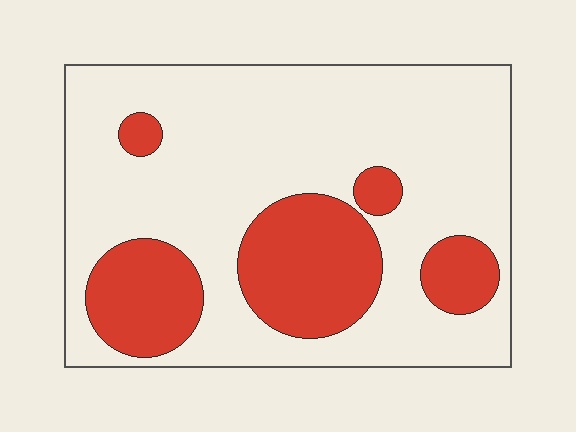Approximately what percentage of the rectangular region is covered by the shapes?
Approximately 25%.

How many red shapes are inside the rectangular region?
5.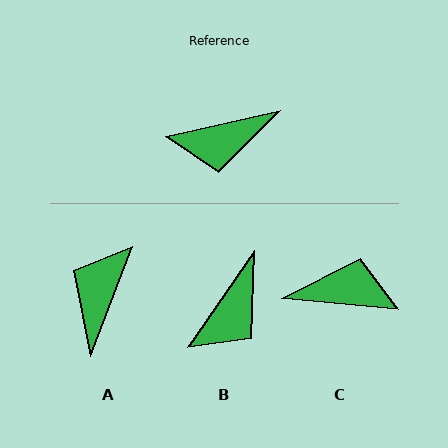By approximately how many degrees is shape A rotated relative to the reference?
Approximately 124 degrees clockwise.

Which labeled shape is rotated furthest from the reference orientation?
C, about 161 degrees away.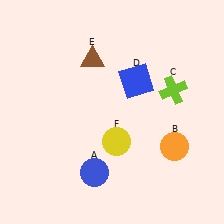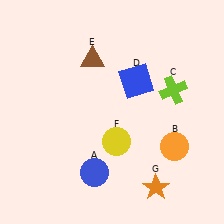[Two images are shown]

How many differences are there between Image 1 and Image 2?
There is 1 difference between the two images.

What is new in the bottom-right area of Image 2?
An orange star (G) was added in the bottom-right area of Image 2.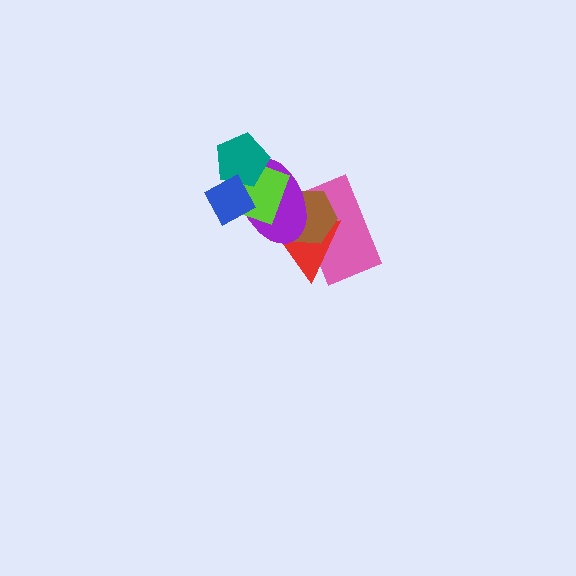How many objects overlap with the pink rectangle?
3 objects overlap with the pink rectangle.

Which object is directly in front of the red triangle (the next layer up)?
The brown hexagon is directly in front of the red triangle.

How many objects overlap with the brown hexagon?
3 objects overlap with the brown hexagon.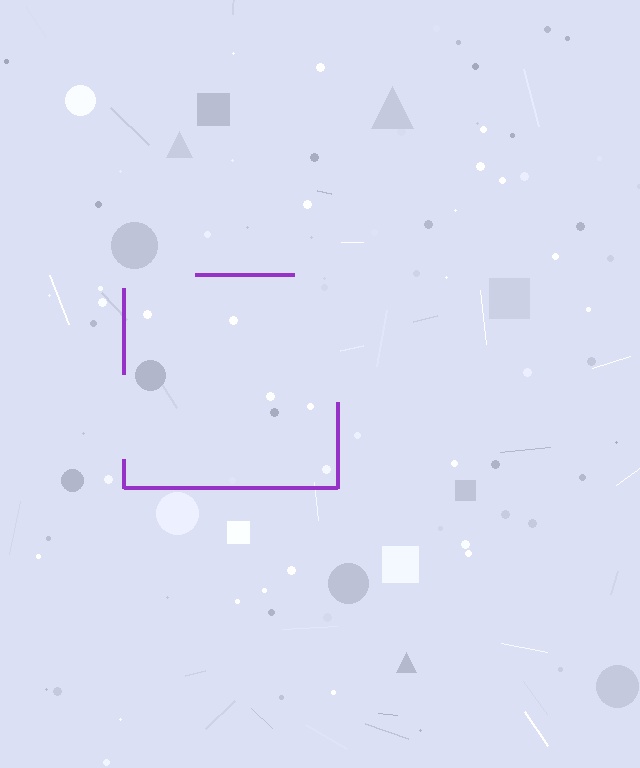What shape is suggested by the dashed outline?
The dashed outline suggests a square.